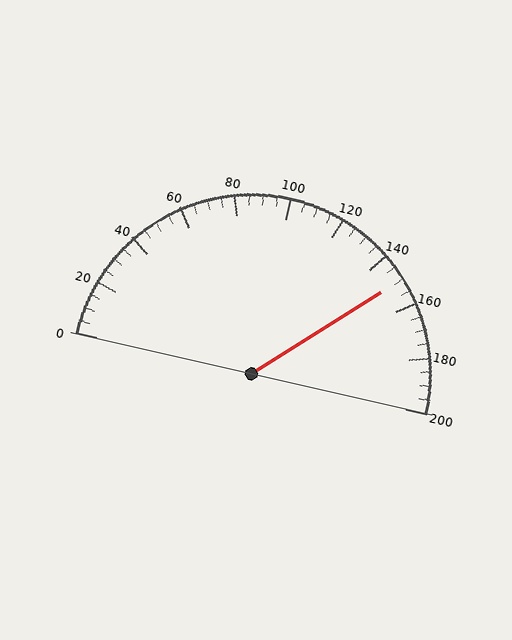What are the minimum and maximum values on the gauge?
The gauge ranges from 0 to 200.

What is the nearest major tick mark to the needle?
The nearest major tick mark is 160.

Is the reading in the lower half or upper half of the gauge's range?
The reading is in the upper half of the range (0 to 200).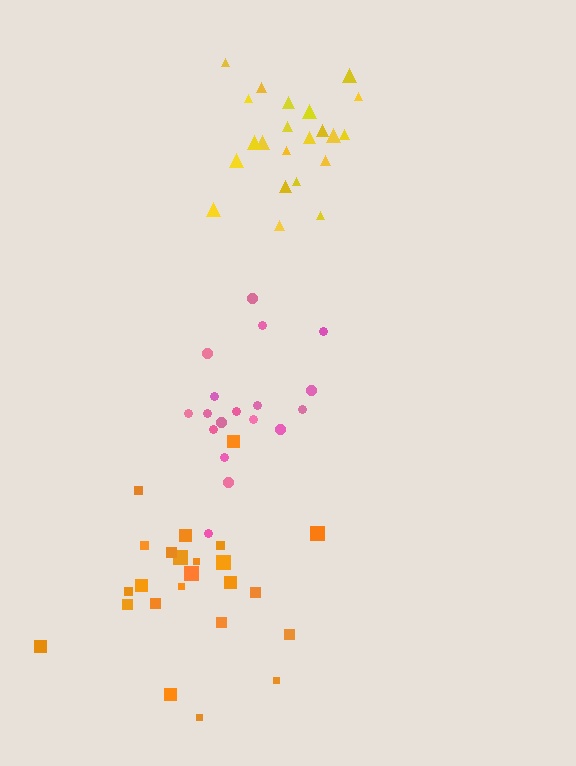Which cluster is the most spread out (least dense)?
Orange.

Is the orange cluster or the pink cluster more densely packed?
Pink.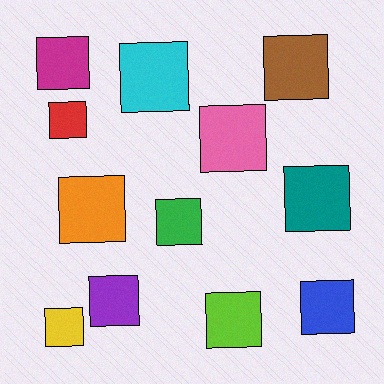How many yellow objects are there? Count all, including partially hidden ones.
There is 1 yellow object.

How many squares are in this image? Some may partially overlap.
There are 12 squares.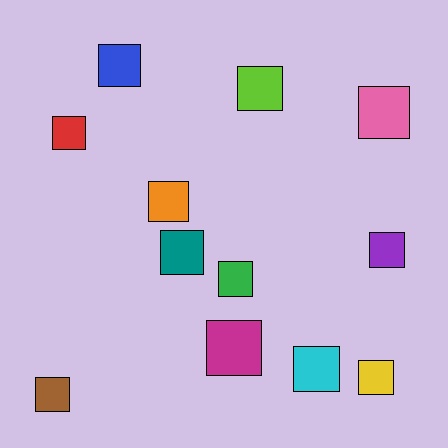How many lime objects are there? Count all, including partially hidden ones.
There is 1 lime object.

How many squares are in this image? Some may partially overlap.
There are 12 squares.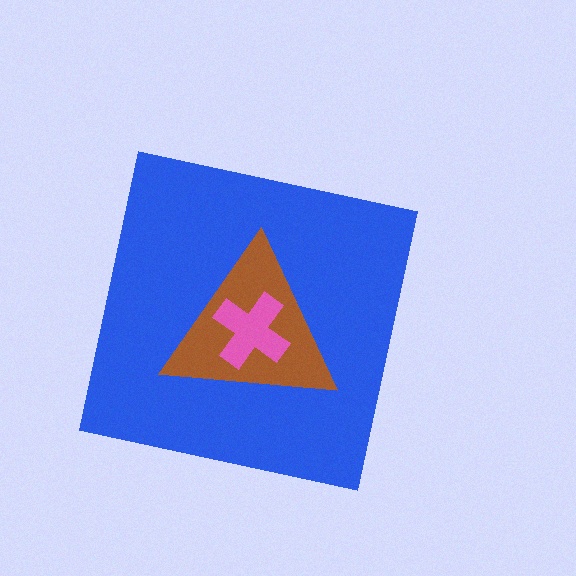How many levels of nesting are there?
3.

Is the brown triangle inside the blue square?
Yes.